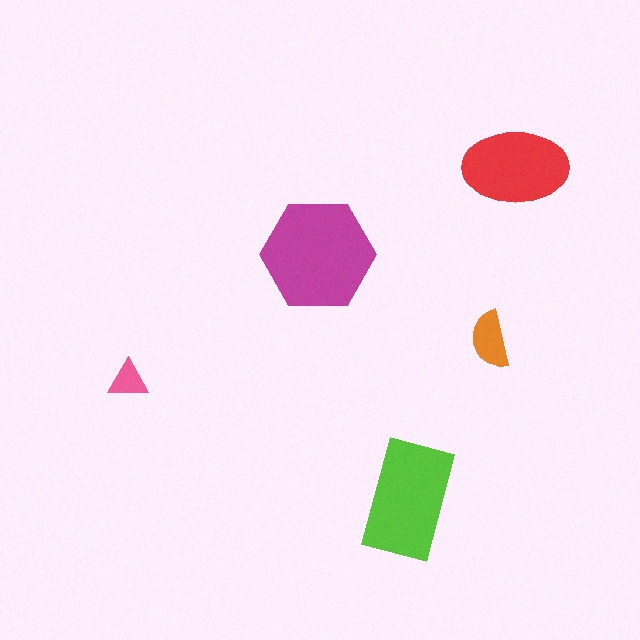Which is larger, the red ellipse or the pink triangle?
The red ellipse.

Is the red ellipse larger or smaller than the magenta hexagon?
Smaller.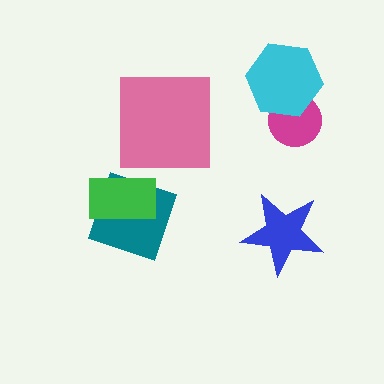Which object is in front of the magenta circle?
The cyan hexagon is in front of the magenta circle.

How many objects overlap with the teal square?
1 object overlaps with the teal square.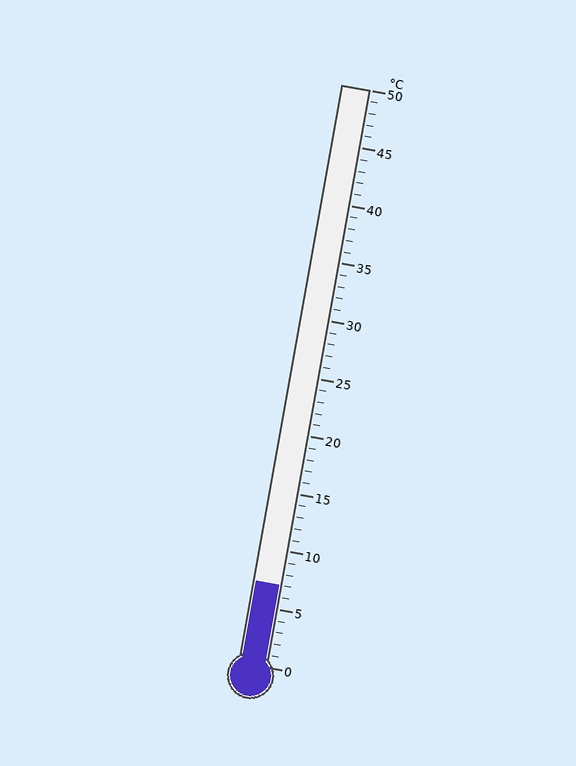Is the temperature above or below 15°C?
The temperature is below 15°C.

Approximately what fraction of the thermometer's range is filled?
The thermometer is filled to approximately 15% of its range.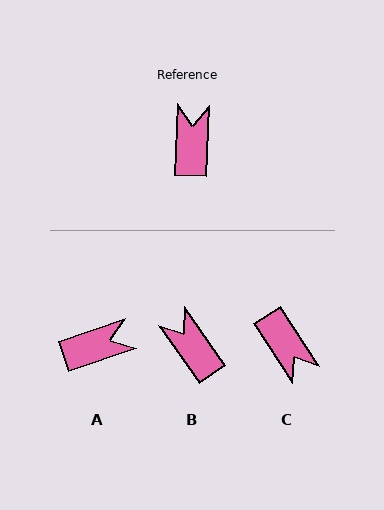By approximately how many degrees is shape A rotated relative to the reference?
Approximately 69 degrees clockwise.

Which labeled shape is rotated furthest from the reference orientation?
C, about 145 degrees away.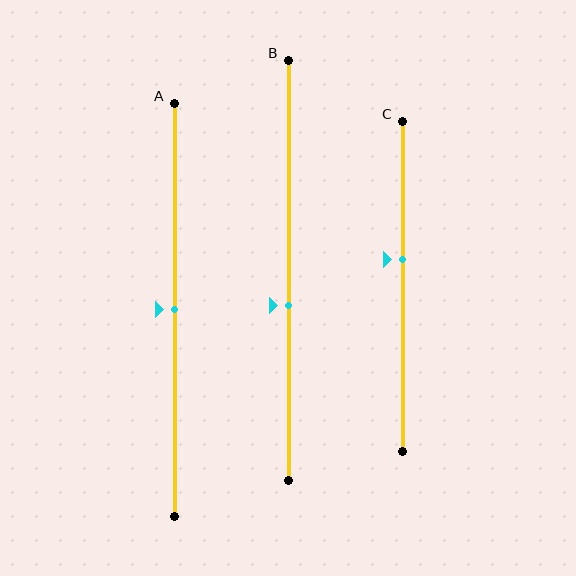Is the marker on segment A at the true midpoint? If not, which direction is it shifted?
Yes, the marker on segment A is at the true midpoint.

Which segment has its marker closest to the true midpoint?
Segment A has its marker closest to the true midpoint.